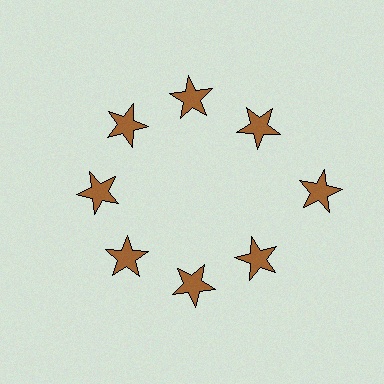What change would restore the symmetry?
The symmetry would be restored by moving it inward, back onto the ring so that all 8 stars sit at equal angles and equal distance from the center.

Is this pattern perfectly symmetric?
No. The 8 brown stars are arranged in a ring, but one element near the 3 o'clock position is pushed outward from the center, breaking the 8-fold rotational symmetry.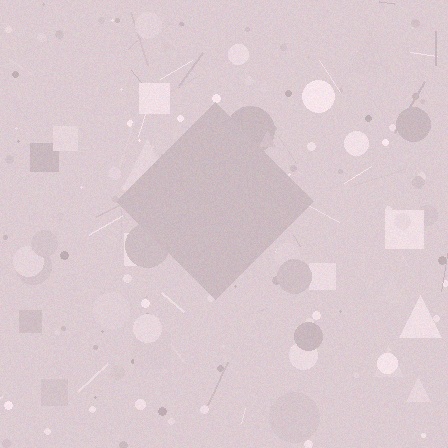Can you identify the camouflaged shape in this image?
The camouflaged shape is a diamond.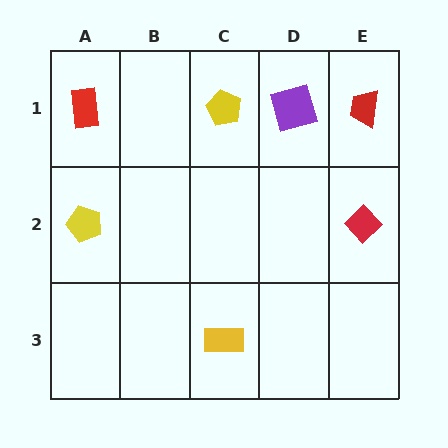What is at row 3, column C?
A yellow rectangle.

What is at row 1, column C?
A yellow pentagon.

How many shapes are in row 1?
4 shapes.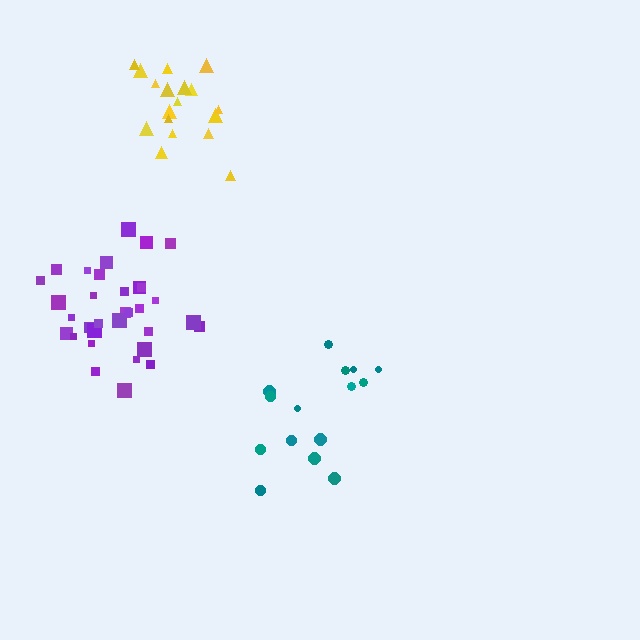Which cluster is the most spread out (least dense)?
Teal.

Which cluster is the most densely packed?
Purple.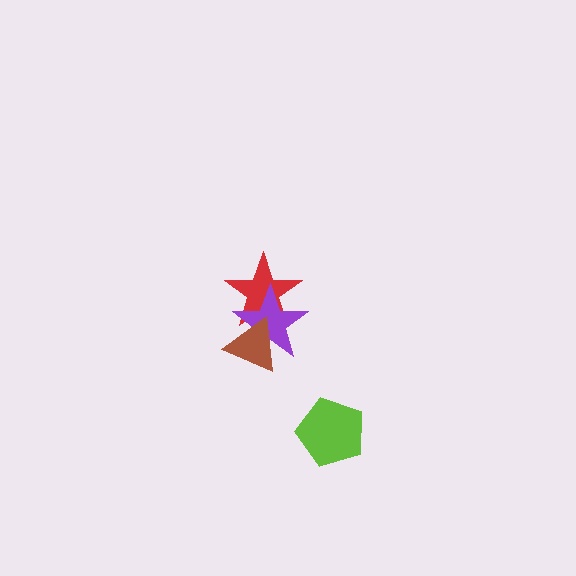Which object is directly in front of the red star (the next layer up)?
The purple star is directly in front of the red star.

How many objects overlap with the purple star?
2 objects overlap with the purple star.